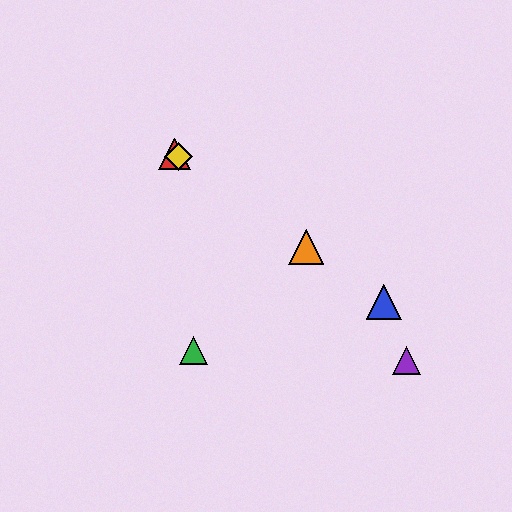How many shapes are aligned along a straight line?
4 shapes (the red triangle, the blue triangle, the yellow diamond, the orange triangle) are aligned along a straight line.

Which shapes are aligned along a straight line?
The red triangle, the blue triangle, the yellow diamond, the orange triangle are aligned along a straight line.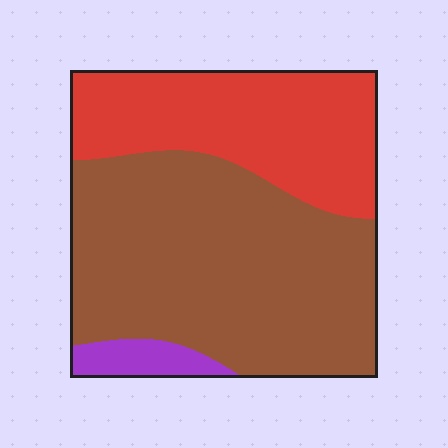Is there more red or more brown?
Brown.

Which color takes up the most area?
Brown, at roughly 60%.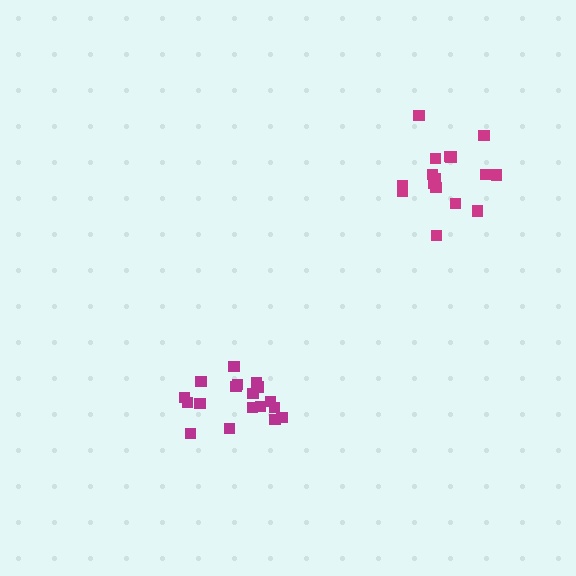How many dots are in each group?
Group 1: 18 dots, Group 2: 16 dots (34 total).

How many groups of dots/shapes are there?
There are 2 groups.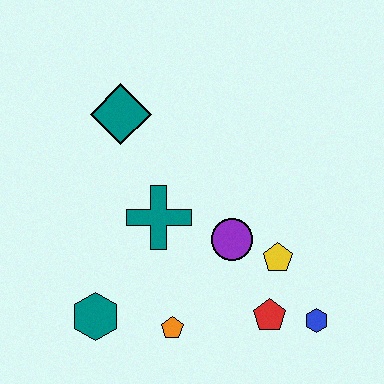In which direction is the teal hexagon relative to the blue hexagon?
The teal hexagon is to the left of the blue hexagon.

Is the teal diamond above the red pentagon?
Yes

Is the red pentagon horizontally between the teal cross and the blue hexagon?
Yes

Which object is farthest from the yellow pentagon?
The teal diamond is farthest from the yellow pentagon.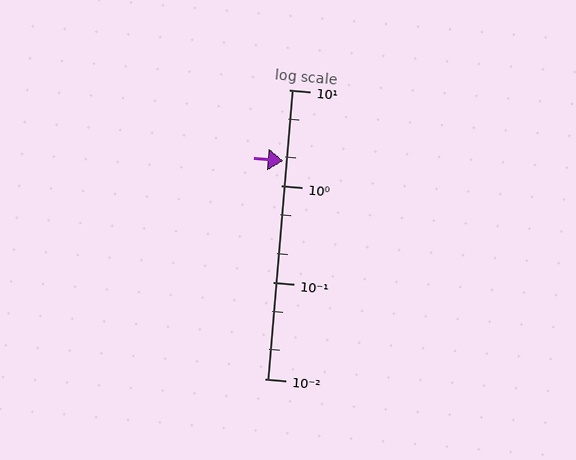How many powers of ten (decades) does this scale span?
The scale spans 3 decades, from 0.01 to 10.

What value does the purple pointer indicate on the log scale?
The pointer indicates approximately 1.8.